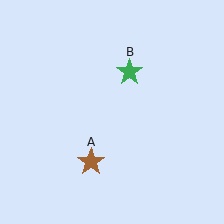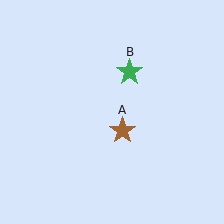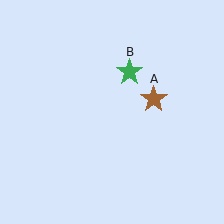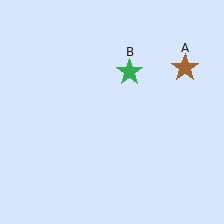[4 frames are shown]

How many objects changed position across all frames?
1 object changed position: brown star (object A).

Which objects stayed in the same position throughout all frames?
Green star (object B) remained stationary.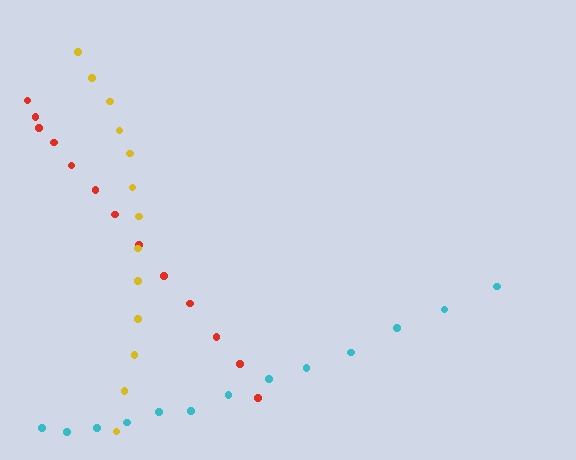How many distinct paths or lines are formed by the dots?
There are 3 distinct paths.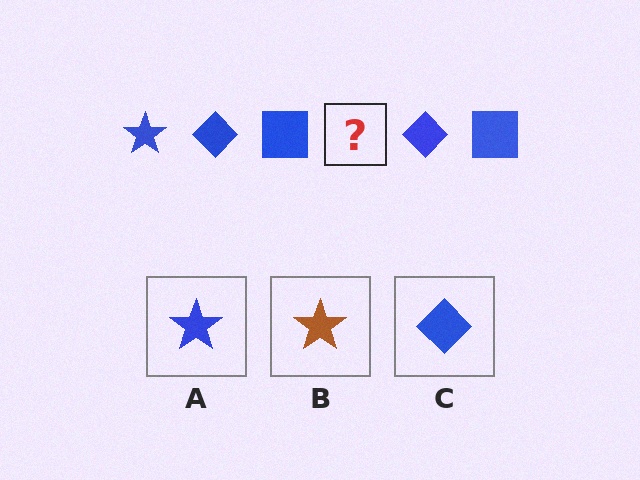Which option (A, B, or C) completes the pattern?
A.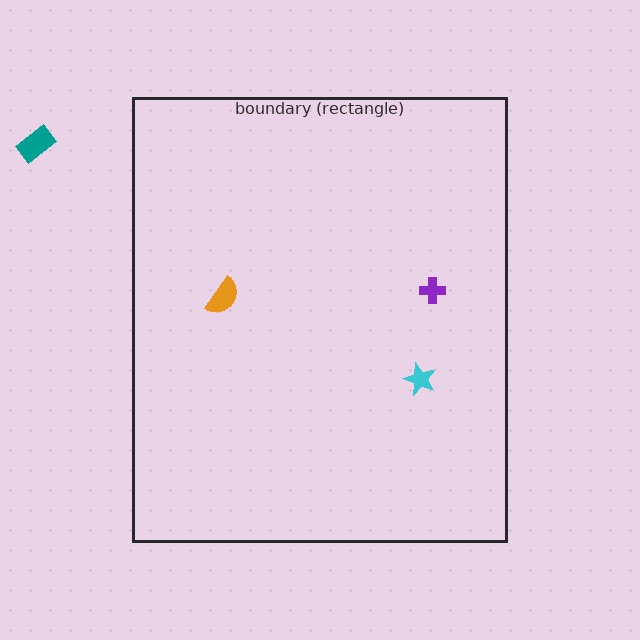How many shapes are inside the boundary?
3 inside, 1 outside.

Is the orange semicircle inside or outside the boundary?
Inside.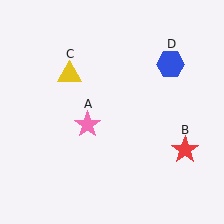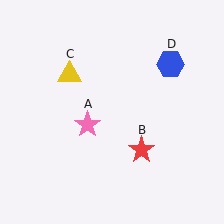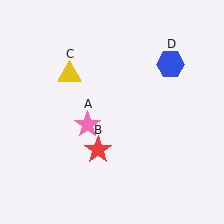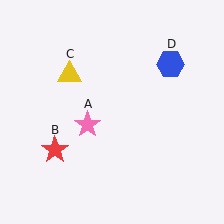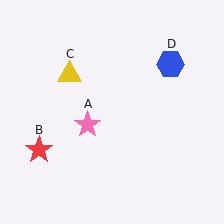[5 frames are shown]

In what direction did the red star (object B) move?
The red star (object B) moved left.